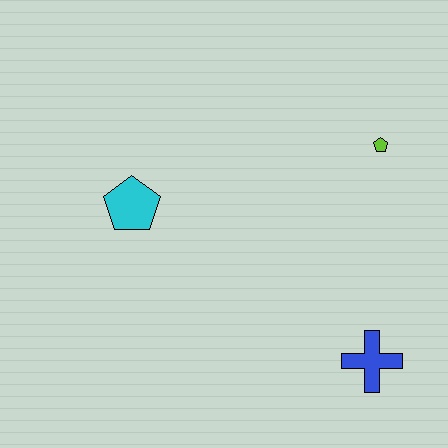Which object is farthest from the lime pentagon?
The cyan pentagon is farthest from the lime pentagon.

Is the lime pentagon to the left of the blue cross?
No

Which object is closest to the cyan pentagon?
The lime pentagon is closest to the cyan pentagon.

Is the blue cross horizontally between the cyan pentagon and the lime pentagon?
Yes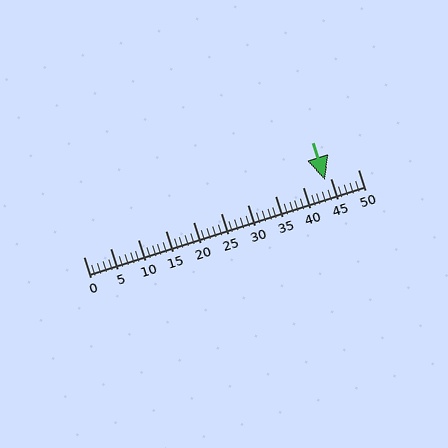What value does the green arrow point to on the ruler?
The green arrow points to approximately 44.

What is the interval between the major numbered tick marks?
The major tick marks are spaced 5 units apart.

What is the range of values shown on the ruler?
The ruler shows values from 0 to 50.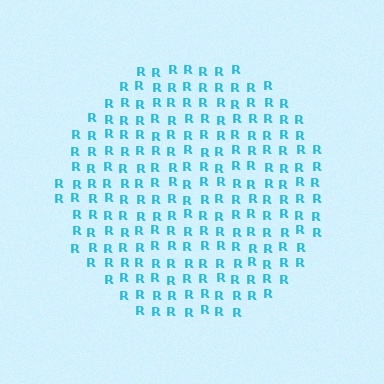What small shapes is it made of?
It is made of small letter R's.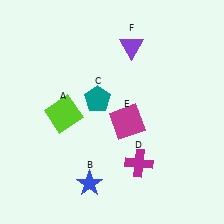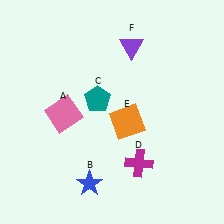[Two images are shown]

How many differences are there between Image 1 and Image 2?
There are 2 differences between the two images.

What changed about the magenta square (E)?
In Image 1, E is magenta. In Image 2, it changed to orange.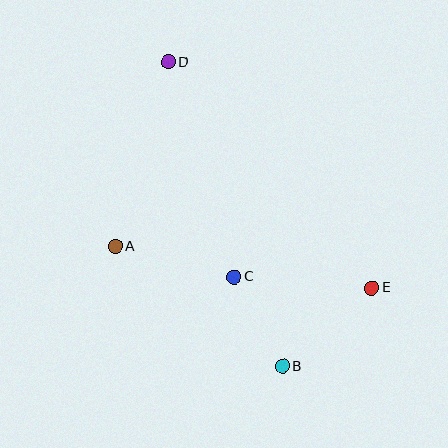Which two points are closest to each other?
Points B and C are closest to each other.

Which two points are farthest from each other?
Points B and D are farthest from each other.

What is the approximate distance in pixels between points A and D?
The distance between A and D is approximately 192 pixels.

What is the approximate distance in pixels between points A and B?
The distance between A and B is approximately 206 pixels.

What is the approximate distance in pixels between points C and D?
The distance between C and D is approximately 225 pixels.